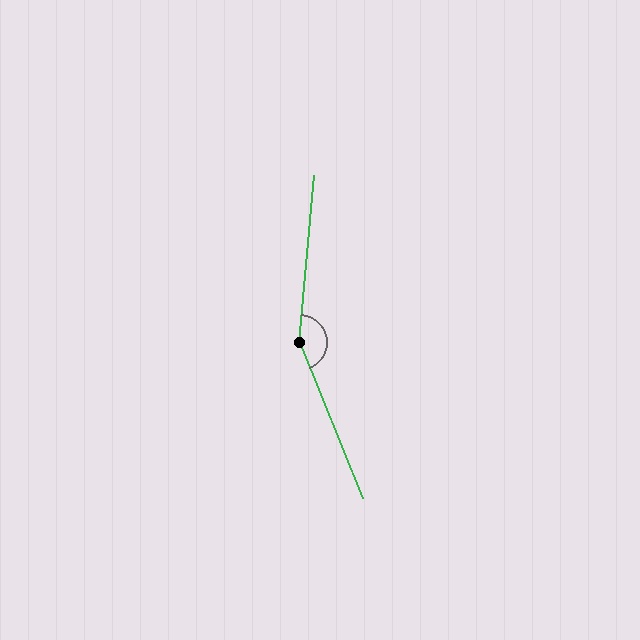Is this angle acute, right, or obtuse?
It is obtuse.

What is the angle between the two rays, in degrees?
Approximately 153 degrees.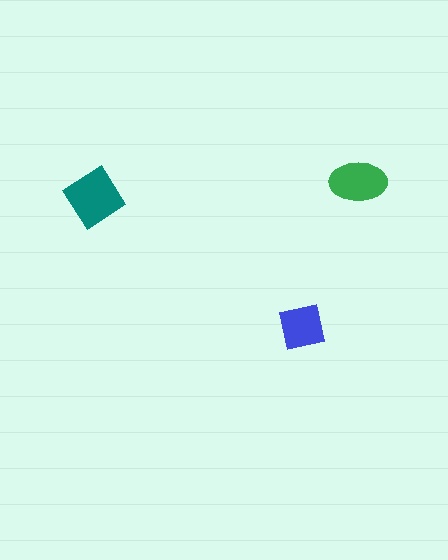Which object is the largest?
The teal diamond.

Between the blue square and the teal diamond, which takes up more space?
The teal diamond.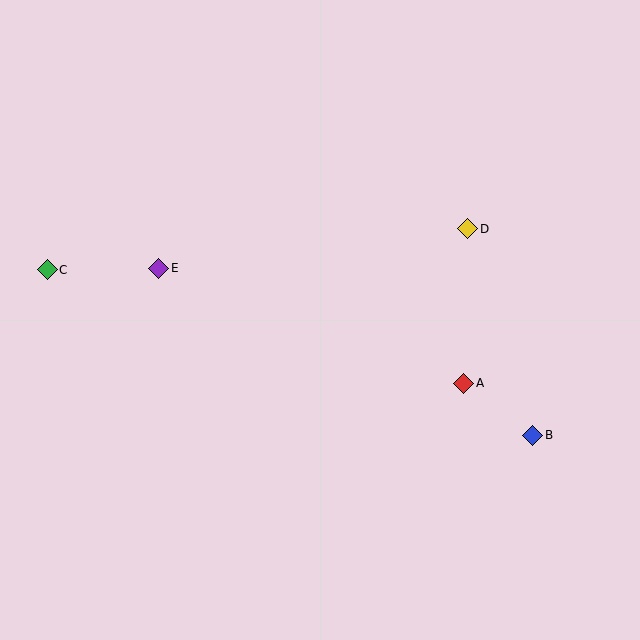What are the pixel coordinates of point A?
Point A is at (464, 383).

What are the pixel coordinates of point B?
Point B is at (533, 435).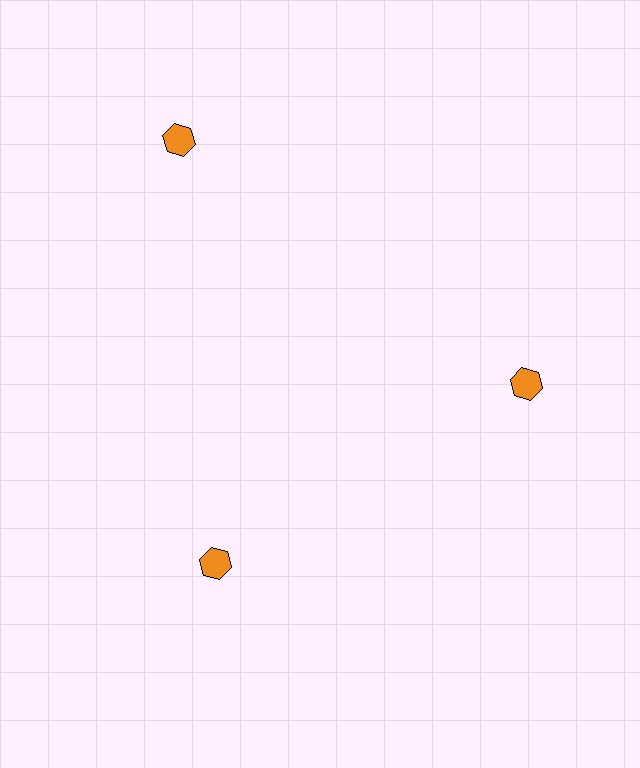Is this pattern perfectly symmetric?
No. The 3 orange hexagons are arranged in a ring, but one element near the 11 o'clock position is pushed outward from the center, breaking the 3-fold rotational symmetry.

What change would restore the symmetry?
The symmetry would be restored by moving it inward, back onto the ring so that all 3 hexagons sit at equal angles and equal distance from the center.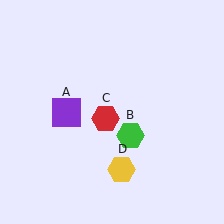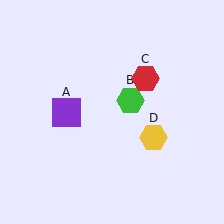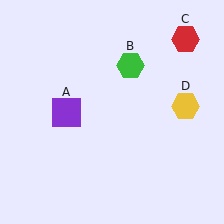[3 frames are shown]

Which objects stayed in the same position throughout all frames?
Purple square (object A) remained stationary.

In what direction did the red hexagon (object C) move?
The red hexagon (object C) moved up and to the right.